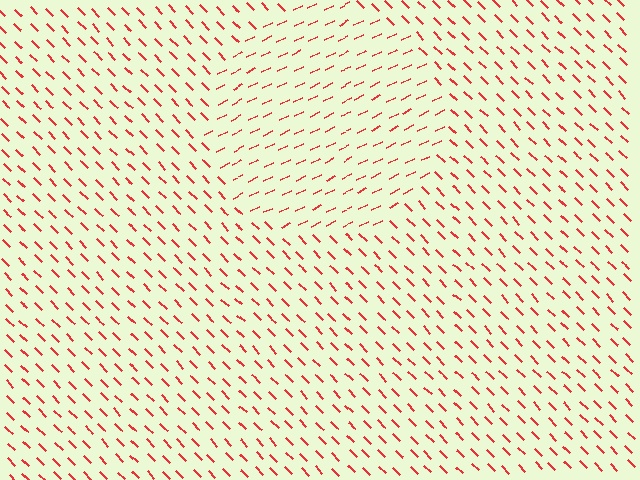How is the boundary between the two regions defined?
The boundary is defined purely by a change in line orientation (approximately 71 degrees difference). All lines are the same color and thickness.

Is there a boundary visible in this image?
Yes, there is a texture boundary formed by a change in line orientation.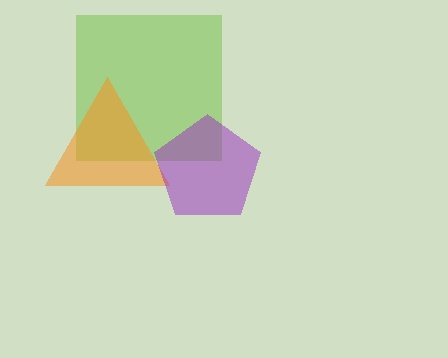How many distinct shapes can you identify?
There are 3 distinct shapes: a lime square, an orange triangle, a purple pentagon.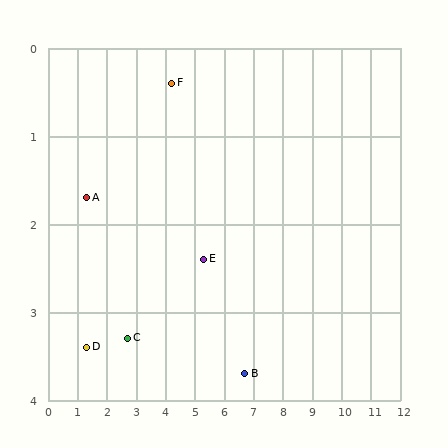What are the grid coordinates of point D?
Point D is at approximately (1.3, 3.4).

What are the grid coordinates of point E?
Point E is at approximately (5.3, 2.4).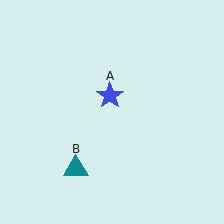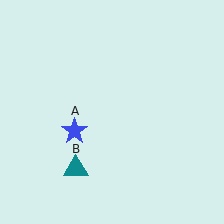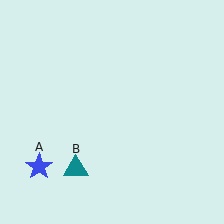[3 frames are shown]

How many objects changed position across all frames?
1 object changed position: blue star (object A).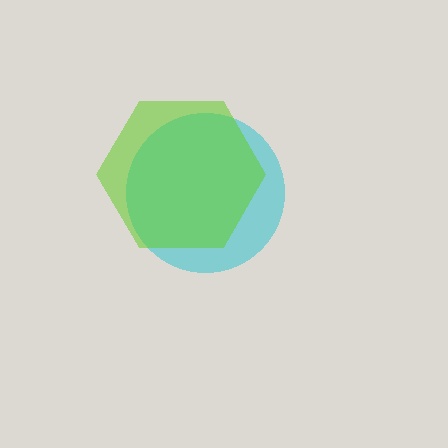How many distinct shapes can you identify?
There are 2 distinct shapes: a cyan circle, a lime hexagon.